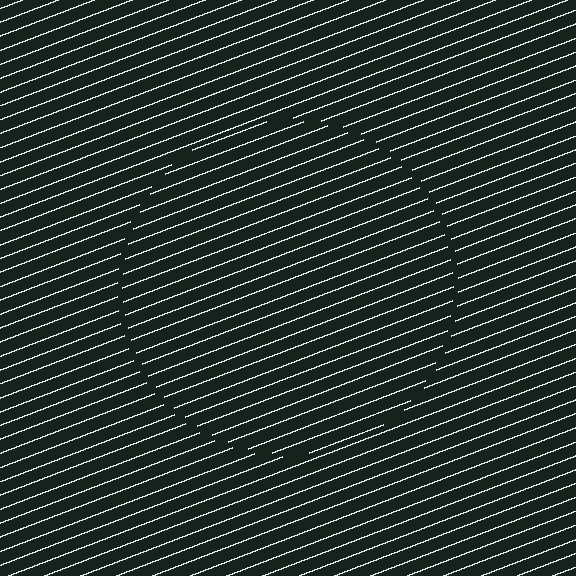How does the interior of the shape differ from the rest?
The interior of the shape contains the same grating, shifted by half a period — the contour is defined by the phase discontinuity where line-ends from the inner and outer gratings abut.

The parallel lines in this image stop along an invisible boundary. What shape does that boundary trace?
An illusory circle. The interior of the shape contains the same grating, shifted by half a period — the contour is defined by the phase discontinuity where line-ends from the inner and outer gratings abut.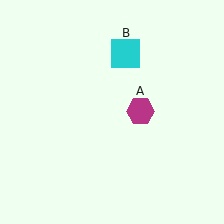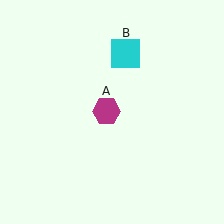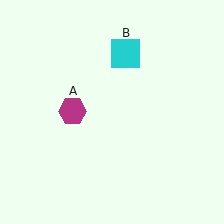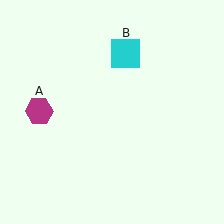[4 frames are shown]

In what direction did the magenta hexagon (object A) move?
The magenta hexagon (object A) moved left.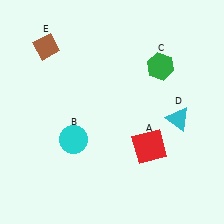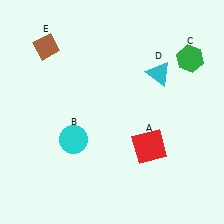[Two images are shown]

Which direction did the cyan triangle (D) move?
The cyan triangle (D) moved up.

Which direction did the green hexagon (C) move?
The green hexagon (C) moved right.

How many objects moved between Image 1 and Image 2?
2 objects moved between the two images.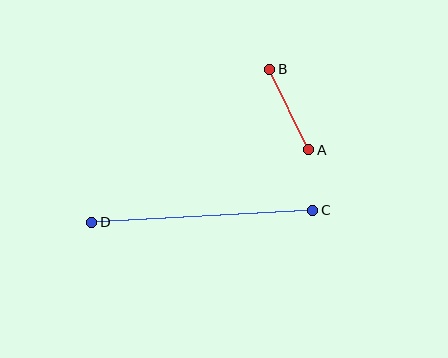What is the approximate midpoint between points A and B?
The midpoint is at approximately (289, 109) pixels.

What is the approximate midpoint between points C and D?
The midpoint is at approximately (202, 216) pixels.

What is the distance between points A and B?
The distance is approximately 89 pixels.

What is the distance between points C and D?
The distance is approximately 221 pixels.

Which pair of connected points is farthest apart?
Points C and D are farthest apart.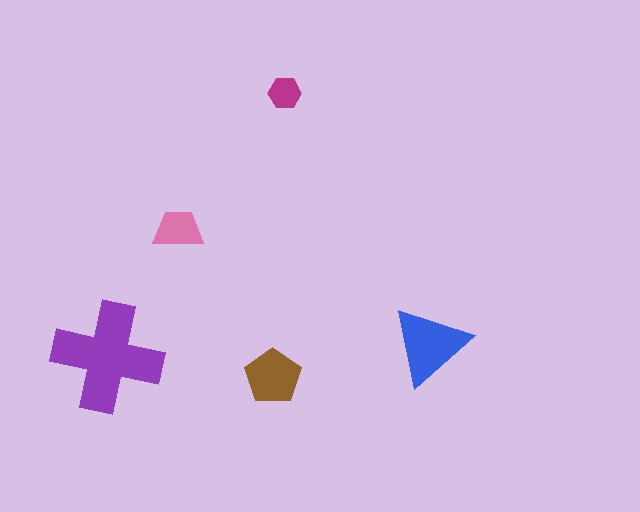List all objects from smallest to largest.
The magenta hexagon, the pink trapezoid, the brown pentagon, the blue triangle, the purple cross.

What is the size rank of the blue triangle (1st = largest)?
2nd.